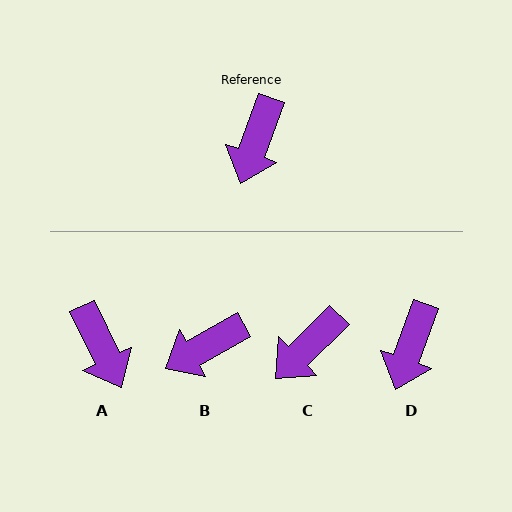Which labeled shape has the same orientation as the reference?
D.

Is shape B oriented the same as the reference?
No, it is off by about 41 degrees.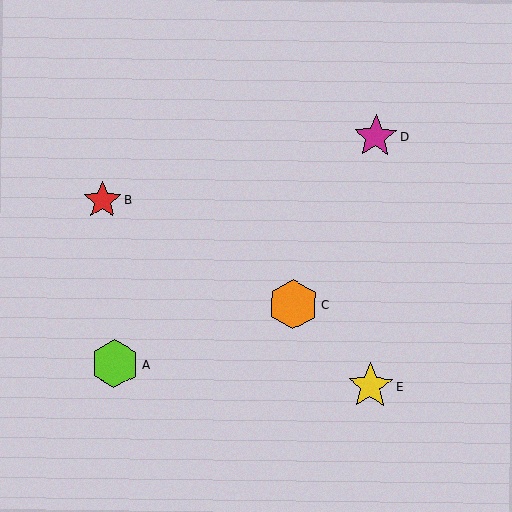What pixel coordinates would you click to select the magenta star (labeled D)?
Click at (376, 137) to select the magenta star D.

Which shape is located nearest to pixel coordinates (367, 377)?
The yellow star (labeled E) at (370, 386) is nearest to that location.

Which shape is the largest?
The orange hexagon (labeled C) is the largest.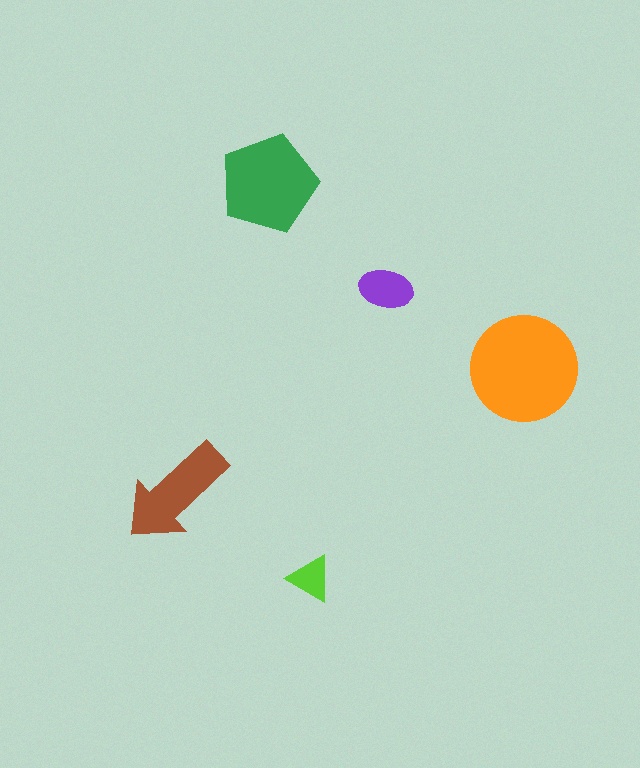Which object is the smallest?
The lime triangle.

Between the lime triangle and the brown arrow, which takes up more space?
The brown arrow.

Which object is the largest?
The orange circle.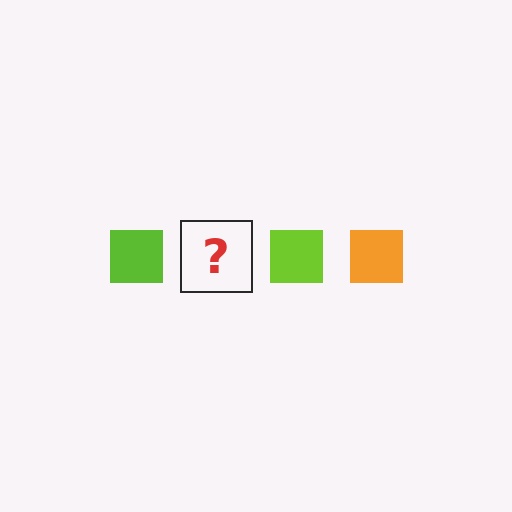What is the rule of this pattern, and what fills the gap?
The rule is that the pattern cycles through lime, orange squares. The gap should be filled with an orange square.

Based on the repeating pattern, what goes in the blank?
The blank should be an orange square.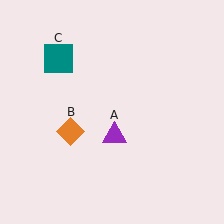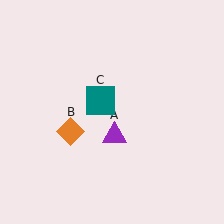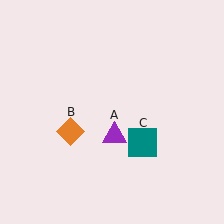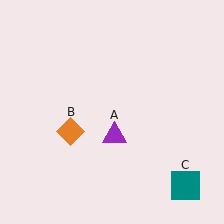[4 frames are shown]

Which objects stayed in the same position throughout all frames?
Purple triangle (object A) and orange diamond (object B) remained stationary.